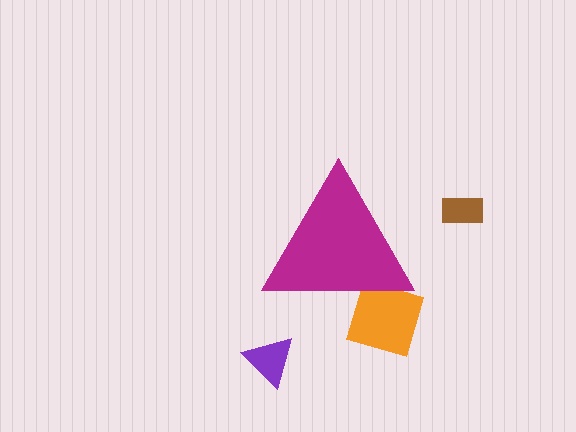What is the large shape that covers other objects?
A magenta triangle.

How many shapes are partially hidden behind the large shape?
1 shape is partially hidden.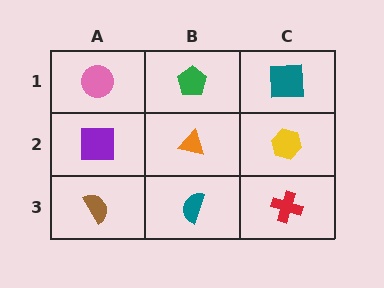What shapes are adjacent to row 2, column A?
A pink circle (row 1, column A), a brown semicircle (row 3, column A), an orange triangle (row 2, column B).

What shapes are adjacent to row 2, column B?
A green pentagon (row 1, column B), a teal semicircle (row 3, column B), a purple square (row 2, column A), a yellow hexagon (row 2, column C).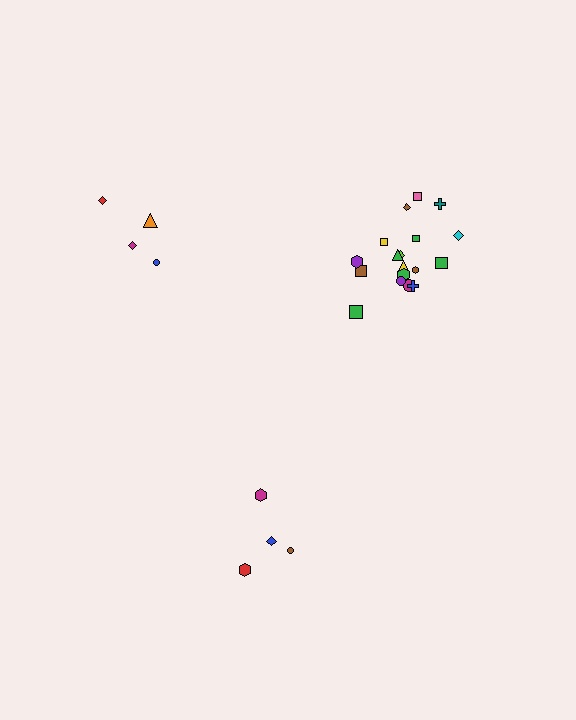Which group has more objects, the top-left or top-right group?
The top-right group.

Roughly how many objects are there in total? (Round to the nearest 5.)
Roughly 25 objects in total.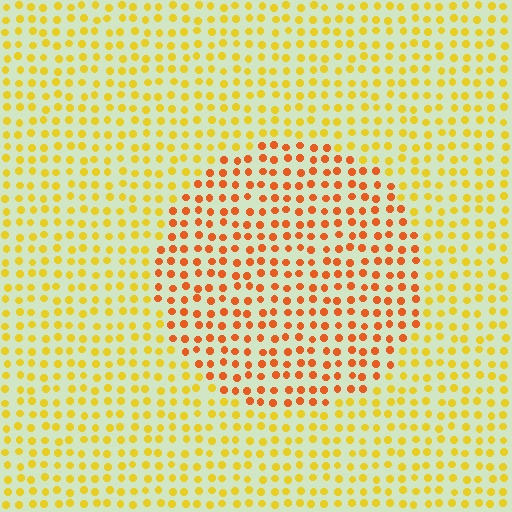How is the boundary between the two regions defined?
The boundary is defined purely by a slight shift in hue (about 35 degrees). Spacing, size, and orientation are identical on both sides.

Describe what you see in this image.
The image is filled with small yellow elements in a uniform arrangement. A circle-shaped region is visible where the elements are tinted to a slightly different hue, forming a subtle color boundary.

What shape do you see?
I see a circle.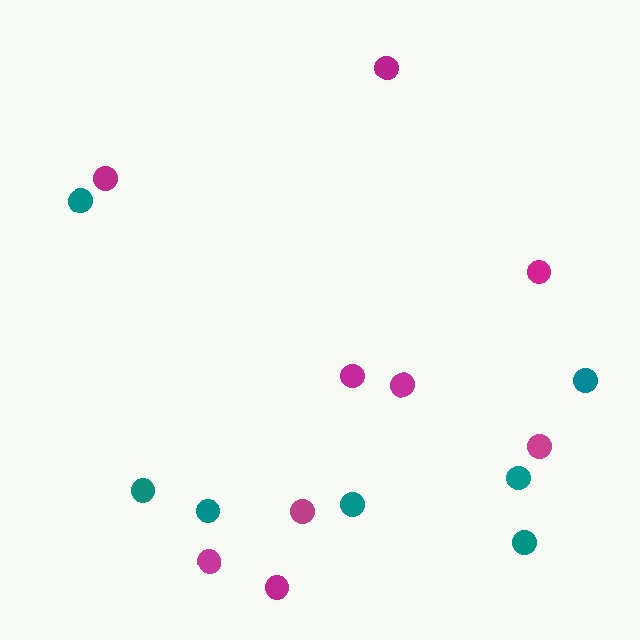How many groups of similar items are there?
There are 2 groups: one group of magenta circles (9) and one group of teal circles (7).